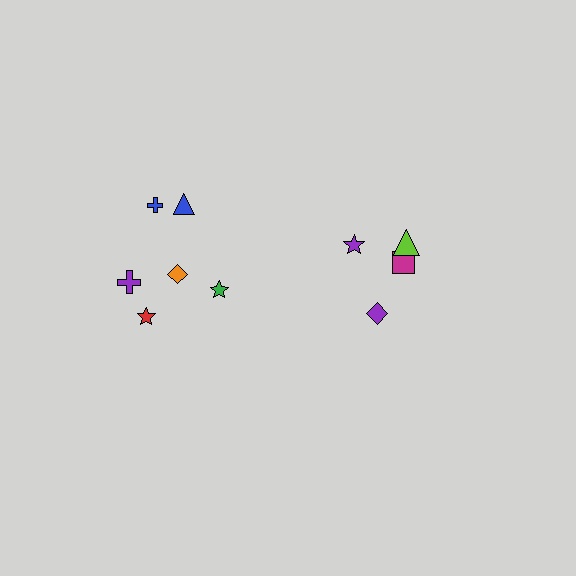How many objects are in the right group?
There are 4 objects.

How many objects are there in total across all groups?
There are 10 objects.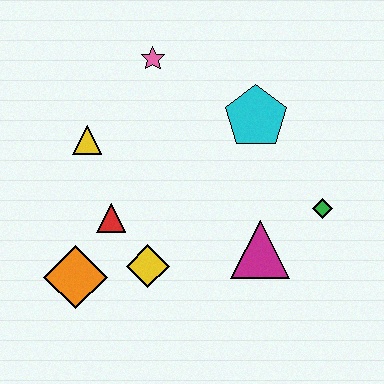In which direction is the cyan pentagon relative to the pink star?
The cyan pentagon is to the right of the pink star.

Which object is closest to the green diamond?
The magenta triangle is closest to the green diamond.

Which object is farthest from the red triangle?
The green diamond is farthest from the red triangle.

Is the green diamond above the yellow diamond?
Yes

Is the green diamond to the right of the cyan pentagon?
Yes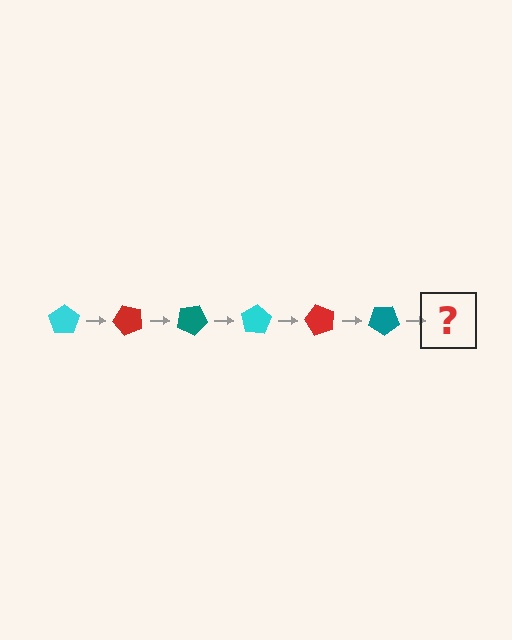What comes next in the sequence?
The next element should be a cyan pentagon, rotated 300 degrees from the start.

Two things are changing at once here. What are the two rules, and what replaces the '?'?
The two rules are that it rotates 50 degrees each step and the color cycles through cyan, red, and teal. The '?' should be a cyan pentagon, rotated 300 degrees from the start.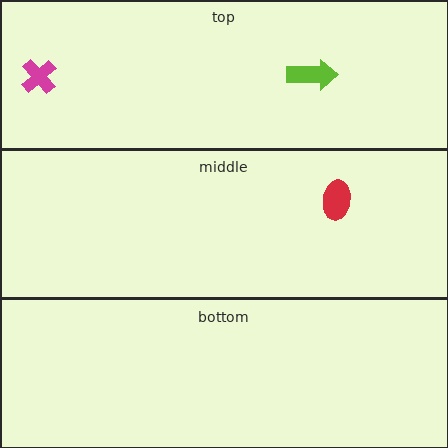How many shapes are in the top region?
2.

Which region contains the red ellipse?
The middle region.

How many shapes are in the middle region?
1.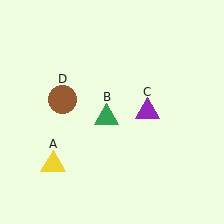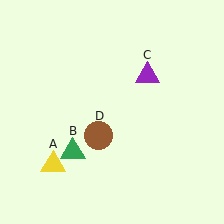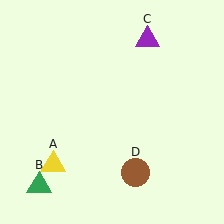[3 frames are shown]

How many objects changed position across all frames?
3 objects changed position: green triangle (object B), purple triangle (object C), brown circle (object D).